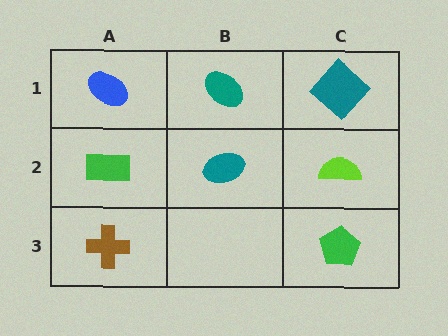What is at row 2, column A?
A green rectangle.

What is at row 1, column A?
A blue ellipse.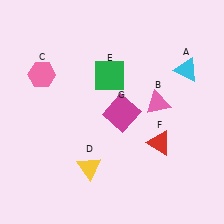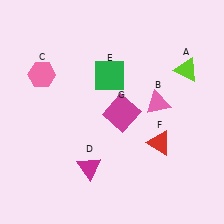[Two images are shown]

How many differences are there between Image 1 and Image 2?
There are 2 differences between the two images.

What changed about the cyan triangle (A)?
In Image 1, A is cyan. In Image 2, it changed to lime.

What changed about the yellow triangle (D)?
In Image 1, D is yellow. In Image 2, it changed to magenta.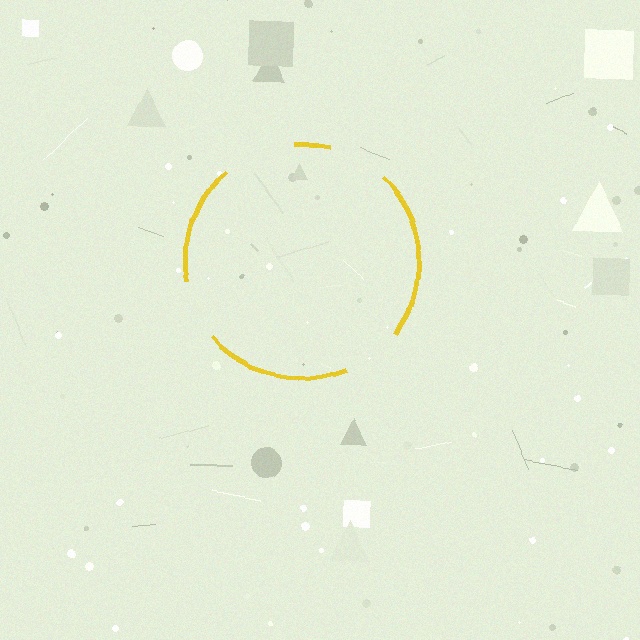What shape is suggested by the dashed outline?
The dashed outline suggests a circle.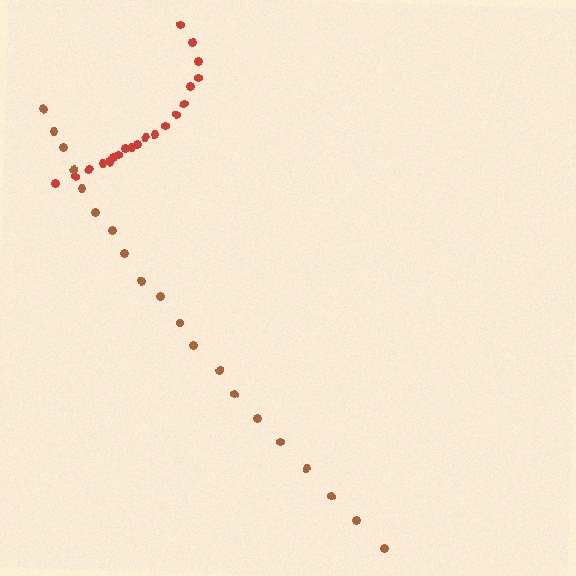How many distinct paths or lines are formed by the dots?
There are 2 distinct paths.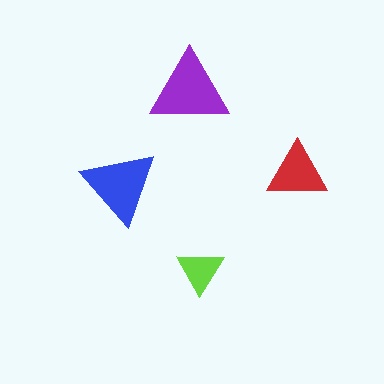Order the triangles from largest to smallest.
the purple one, the blue one, the red one, the lime one.